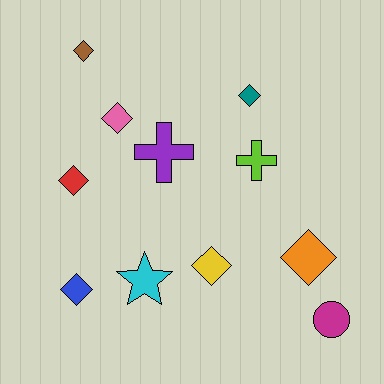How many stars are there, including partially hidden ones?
There is 1 star.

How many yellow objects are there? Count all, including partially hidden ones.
There is 1 yellow object.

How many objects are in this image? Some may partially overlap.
There are 11 objects.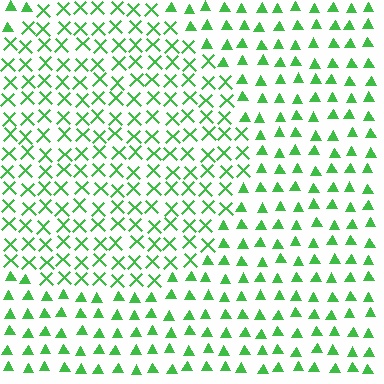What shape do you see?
I see a circle.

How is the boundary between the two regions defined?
The boundary is defined by a change in element shape: X marks inside vs. triangles outside. All elements share the same color and spacing.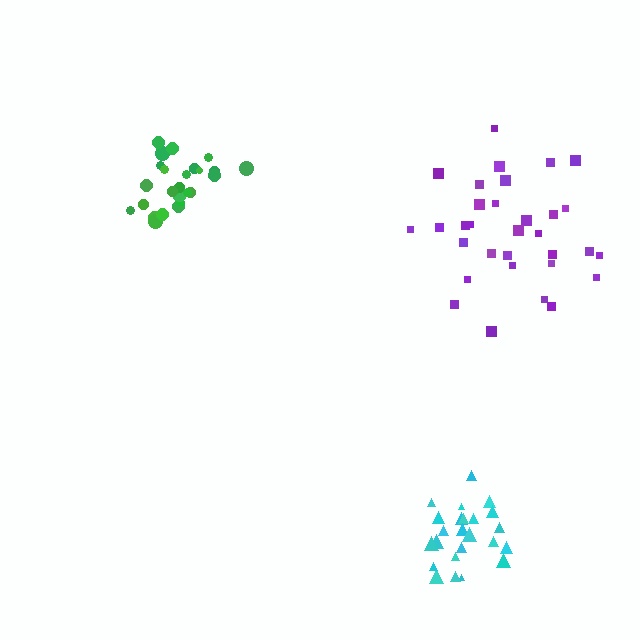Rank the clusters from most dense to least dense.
green, cyan, purple.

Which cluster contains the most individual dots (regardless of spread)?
Purple (32).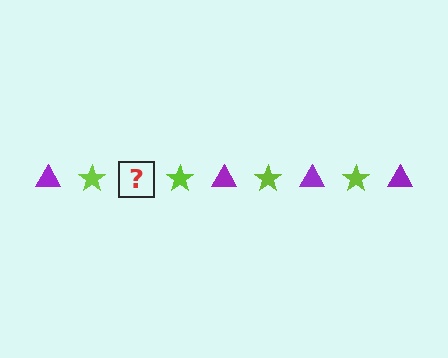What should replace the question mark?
The question mark should be replaced with a purple triangle.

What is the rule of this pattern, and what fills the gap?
The rule is that the pattern alternates between purple triangle and lime star. The gap should be filled with a purple triangle.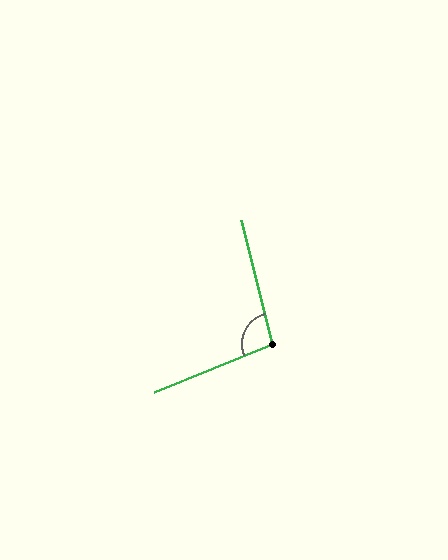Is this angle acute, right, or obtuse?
It is obtuse.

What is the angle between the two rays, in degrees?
Approximately 98 degrees.